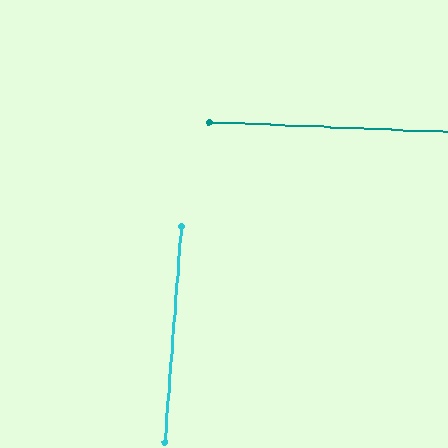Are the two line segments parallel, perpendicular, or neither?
Perpendicular — they meet at approximately 88°.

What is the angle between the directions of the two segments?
Approximately 88 degrees.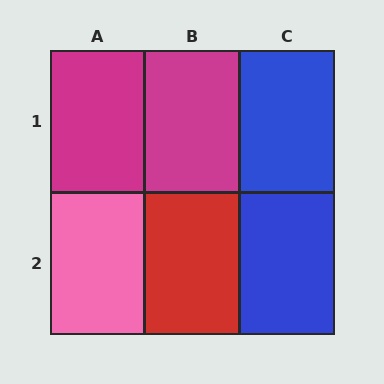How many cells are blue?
2 cells are blue.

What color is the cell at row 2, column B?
Red.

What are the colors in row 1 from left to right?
Magenta, magenta, blue.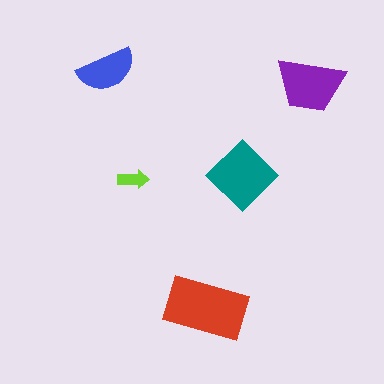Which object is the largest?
The red rectangle.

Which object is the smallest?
The lime arrow.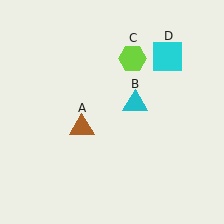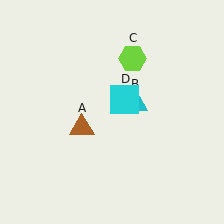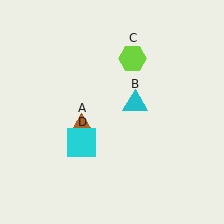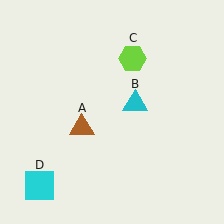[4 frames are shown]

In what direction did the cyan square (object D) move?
The cyan square (object D) moved down and to the left.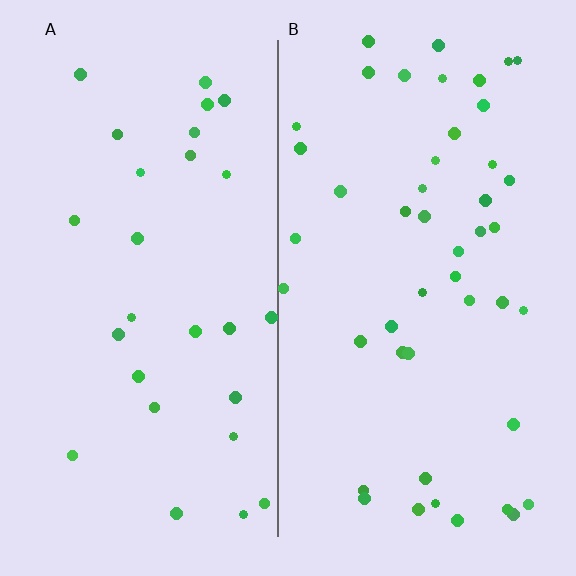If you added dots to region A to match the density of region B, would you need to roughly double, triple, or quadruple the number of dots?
Approximately double.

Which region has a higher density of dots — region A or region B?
B (the right).